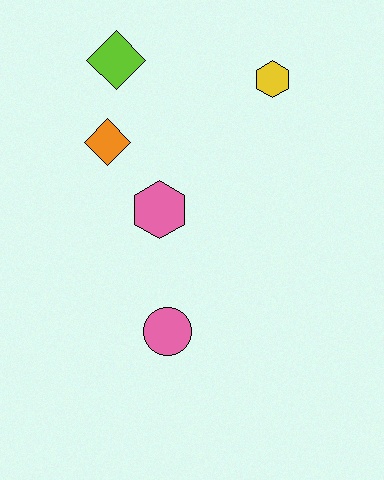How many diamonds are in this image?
There are 2 diamonds.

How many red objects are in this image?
There are no red objects.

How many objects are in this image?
There are 5 objects.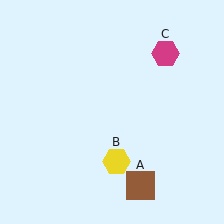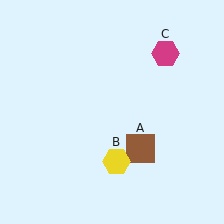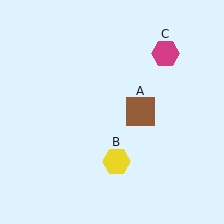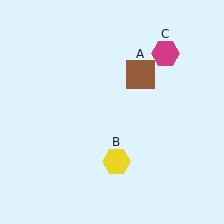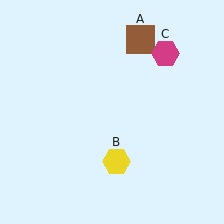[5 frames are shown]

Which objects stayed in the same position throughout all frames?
Yellow hexagon (object B) and magenta hexagon (object C) remained stationary.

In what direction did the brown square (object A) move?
The brown square (object A) moved up.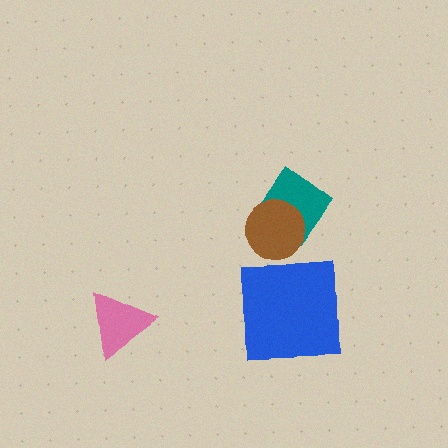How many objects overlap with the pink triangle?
0 objects overlap with the pink triangle.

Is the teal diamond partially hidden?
Yes, it is partially covered by another shape.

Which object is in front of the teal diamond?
The brown circle is in front of the teal diamond.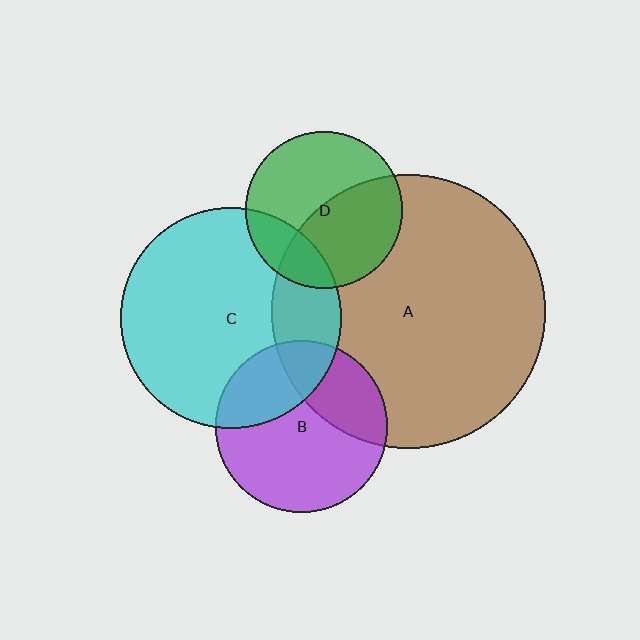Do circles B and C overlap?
Yes.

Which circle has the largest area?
Circle A (brown).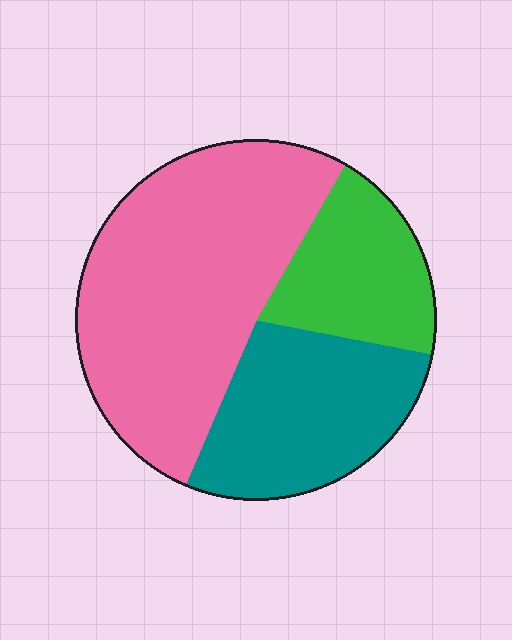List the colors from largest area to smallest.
From largest to smallest: pink, teal, green.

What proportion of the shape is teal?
Teal takes up about one quarter (1/4) of the shape.